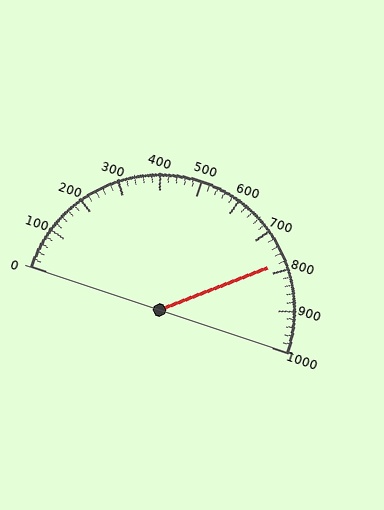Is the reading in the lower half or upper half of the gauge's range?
The reading is in the upper half of the range (0 to 1000).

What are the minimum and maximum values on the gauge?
The gauge ranges from 0 to 1000.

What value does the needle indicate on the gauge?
The needle indicates approximately 780.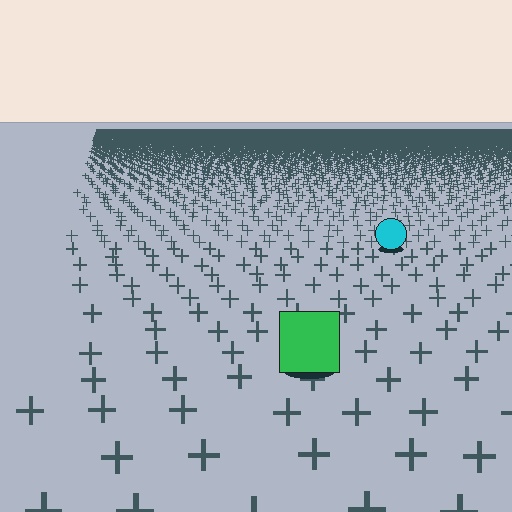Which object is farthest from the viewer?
The cyan circle is farthest from the viewer. It appears smaller and the ground texture around it is denser.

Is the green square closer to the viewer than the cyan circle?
Yes. The green square is closer — you can tell from the texture gradient: the ground texture is coarser near it.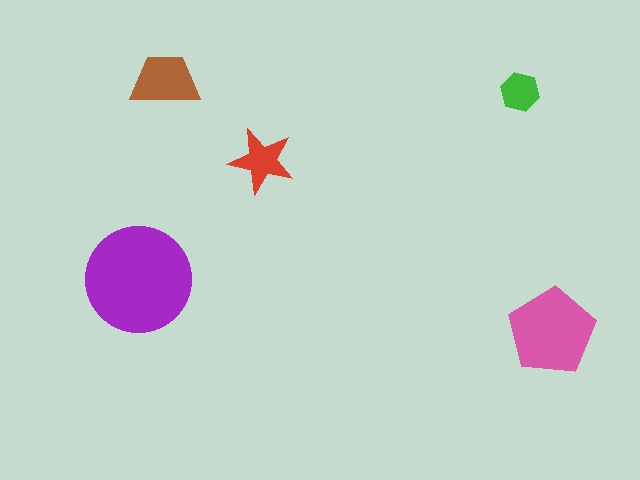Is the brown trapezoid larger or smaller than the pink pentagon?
Smaller.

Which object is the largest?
The purple circle.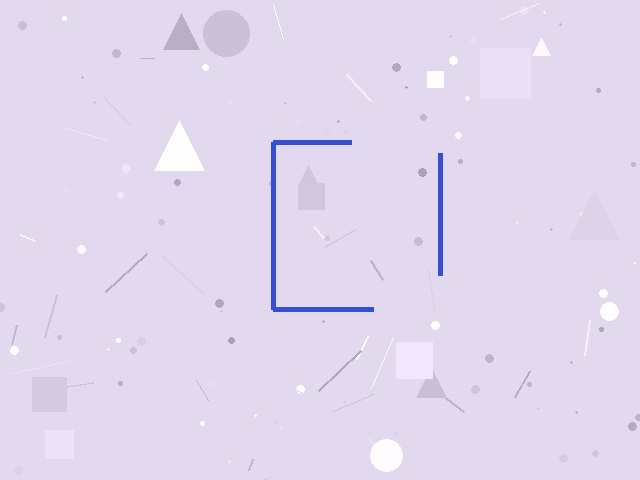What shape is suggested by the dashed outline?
The dashed outline suggests a square.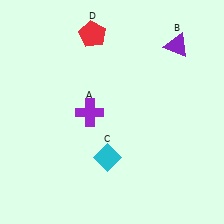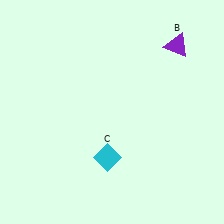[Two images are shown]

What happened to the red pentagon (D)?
The red pentagon (D) was removed in Image 2. It was in the top-left area of Image 1.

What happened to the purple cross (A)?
The purple cross (A) was removed in Image 2. It was in the bottom-left area of Image 1.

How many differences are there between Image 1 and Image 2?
There are 2 differences between the two images.